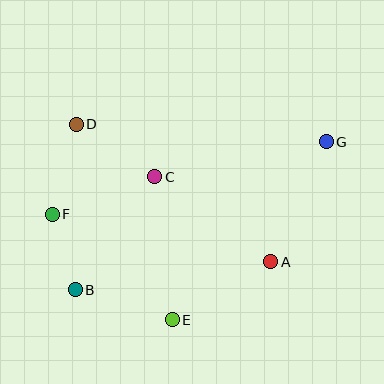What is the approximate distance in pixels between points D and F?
The distance between D and F is approximately 93 pixels.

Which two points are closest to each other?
Points B and F are closest to each other.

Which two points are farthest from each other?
Points B and G are farthest from each other.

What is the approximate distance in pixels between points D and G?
The distance between D and G is approximately 251 pixels.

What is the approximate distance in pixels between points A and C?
The distance between A and C is approximately 144 pixels.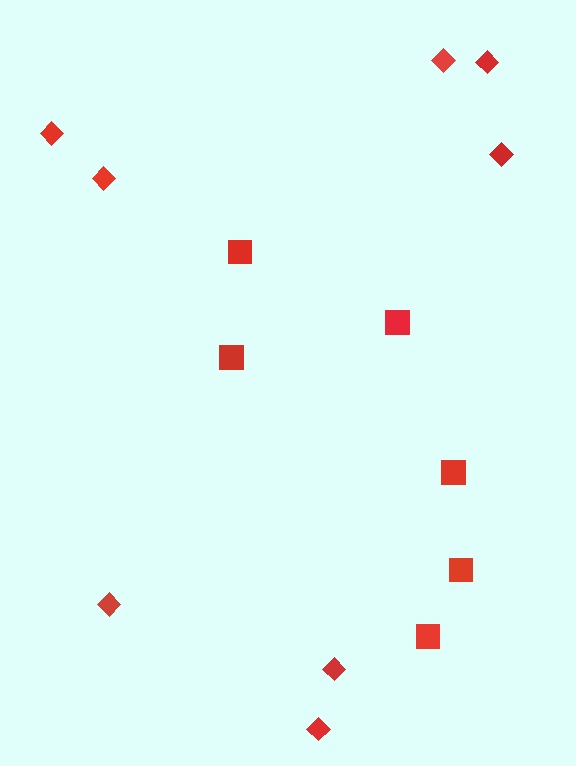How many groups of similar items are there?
There are 2 groups: one group of squares (6) and one group of diamonds (8).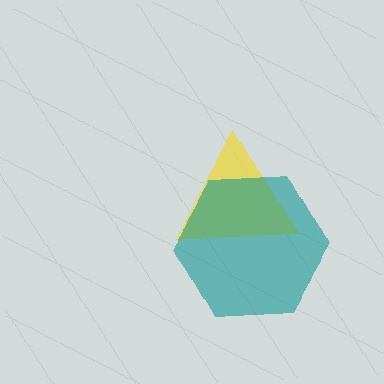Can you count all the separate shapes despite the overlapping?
Yes, there are 2 separate shapes.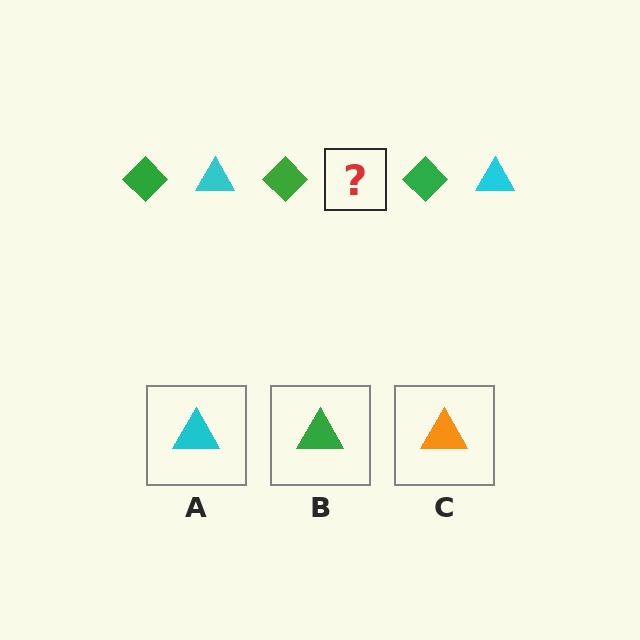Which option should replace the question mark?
Option A.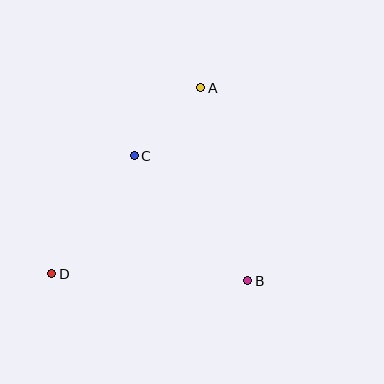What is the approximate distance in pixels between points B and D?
The distance between B and D is approximately 196 pixels.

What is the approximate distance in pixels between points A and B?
The distance between A and B is approximately 199 pixels.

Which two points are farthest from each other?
Points A and D are farthest from each other.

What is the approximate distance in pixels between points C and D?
The distance between C and D is approximately 144 pixels.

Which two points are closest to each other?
Points A and C are closest to each other.